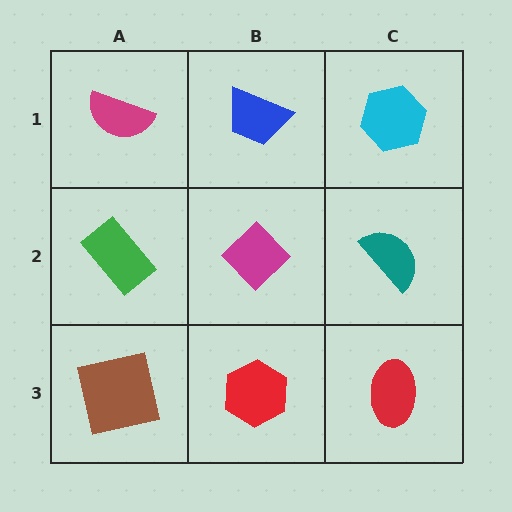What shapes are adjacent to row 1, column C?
A teal semicircle (row 2, column C), a blue trapezoid (row 1, column B).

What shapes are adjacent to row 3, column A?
A green rectangle (row 2, column A), a red hexagon (row 3, column B).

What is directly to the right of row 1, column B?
A cyan hexagon.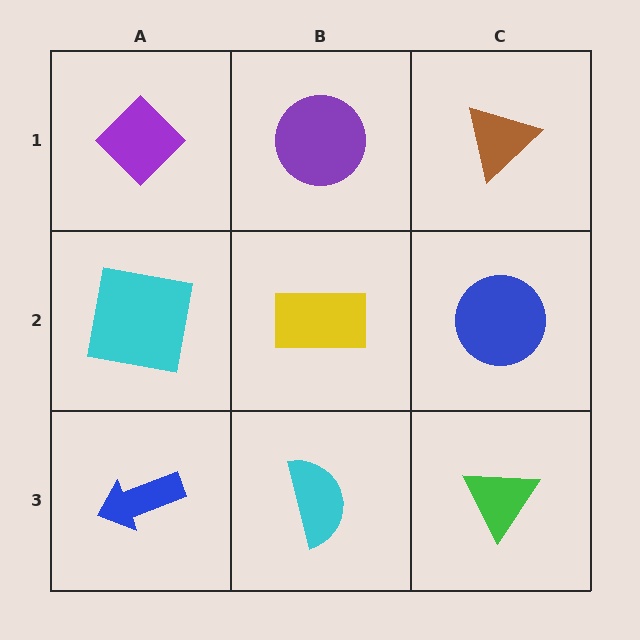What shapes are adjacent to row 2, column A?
A purple diamond (row 1, column A), a blue arrow (row 3, column A), a yellow rectangle (row 2, column B).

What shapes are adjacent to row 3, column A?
A cyan square (row 2, column A), a cyan semicircle (row 3, column B).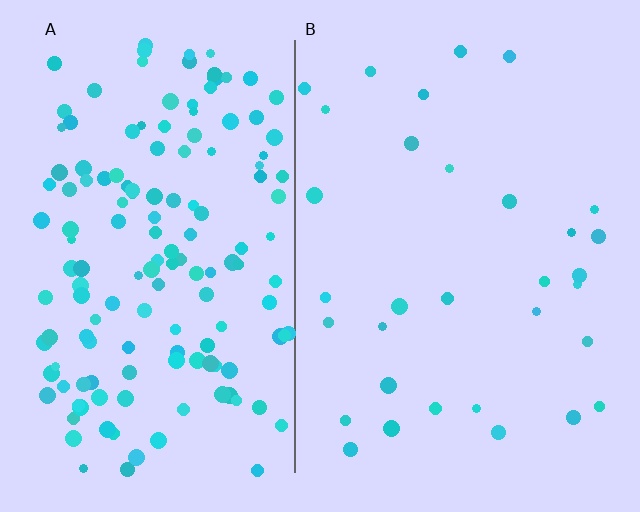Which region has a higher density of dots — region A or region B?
A (the left).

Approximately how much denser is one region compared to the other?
Approximately 4.7× — region A over region B.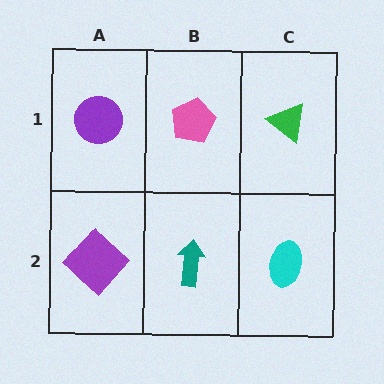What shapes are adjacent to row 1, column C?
A cyan ellipse (row 2, column C), a pink pentagon (row 1, column B).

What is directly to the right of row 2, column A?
A teal arrow.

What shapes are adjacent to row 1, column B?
A teal arrow (row 2, column B), a purple circle (row 1, column A), a green triangle (row 1, column C).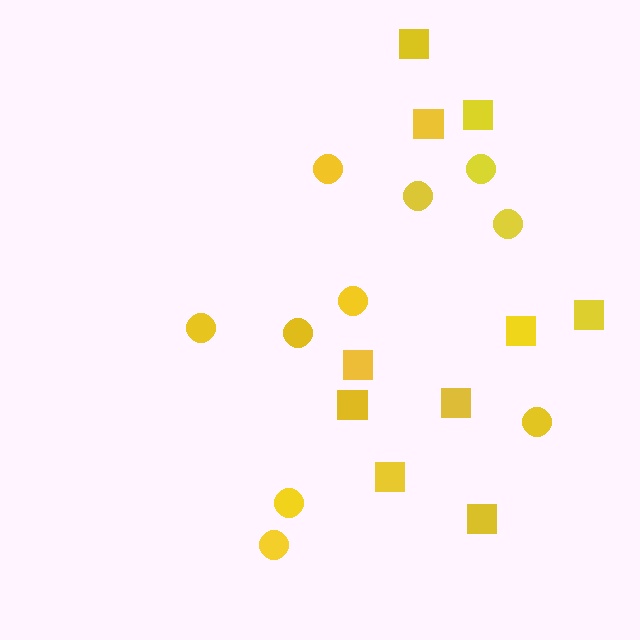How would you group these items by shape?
There are 2 groups: one group of squares (10) and one group of circles (10).